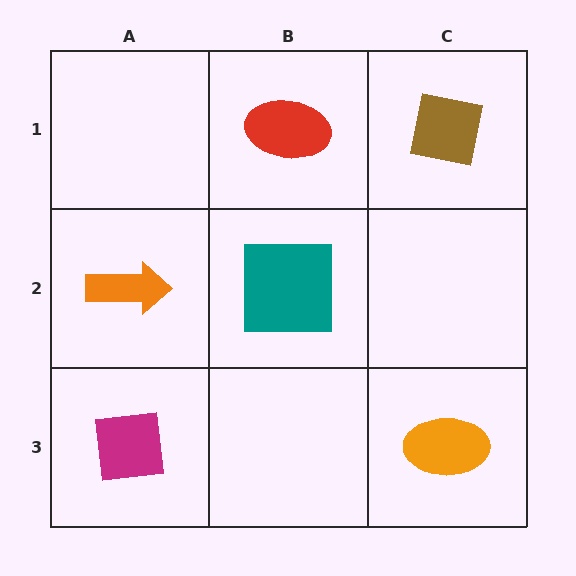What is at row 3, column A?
A magenta square.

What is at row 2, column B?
A teal square.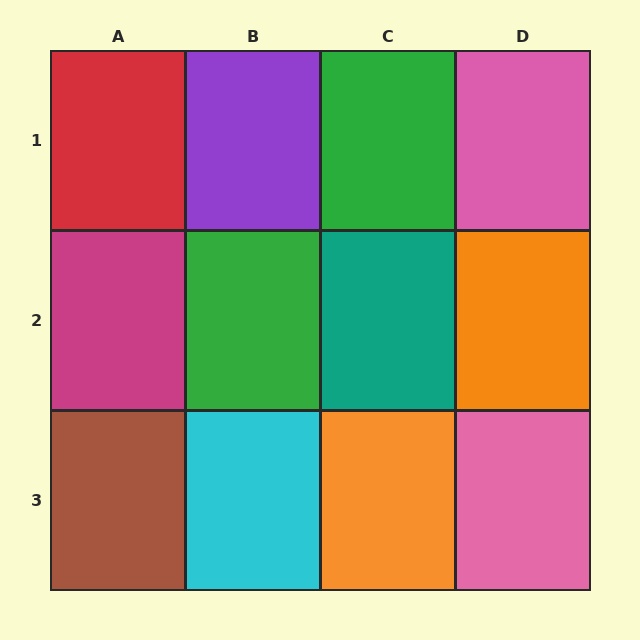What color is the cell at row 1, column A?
Red.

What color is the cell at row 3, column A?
Brown.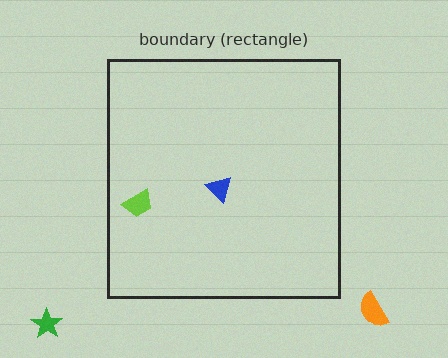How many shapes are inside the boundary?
2 inside, 2 outside.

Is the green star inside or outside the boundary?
Outside.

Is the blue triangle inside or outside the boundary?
Inside.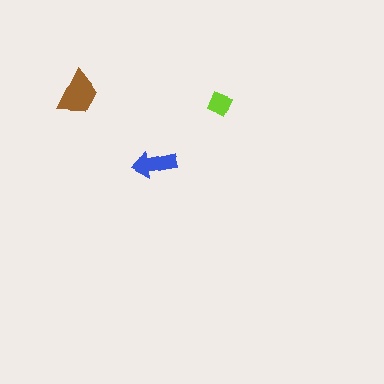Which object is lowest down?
The blue arrow is bottommost.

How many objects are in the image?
There are 3 objects in the image.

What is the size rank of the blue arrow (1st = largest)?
2nd.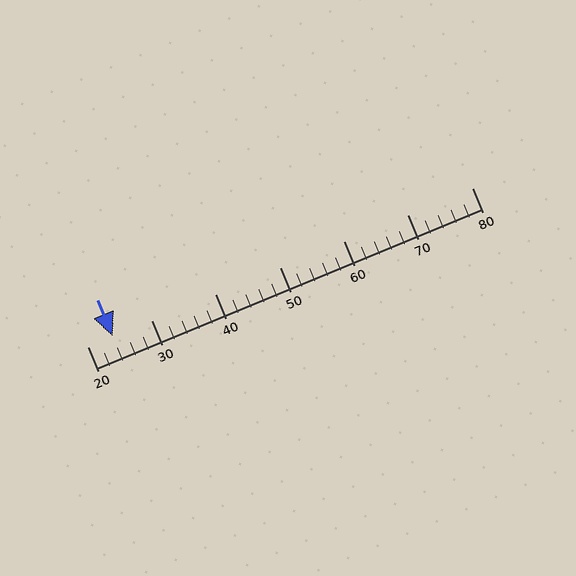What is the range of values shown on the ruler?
The ruler shows values from 20 to 80.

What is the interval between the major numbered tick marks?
The major tick marks are spaced 10 units apart.